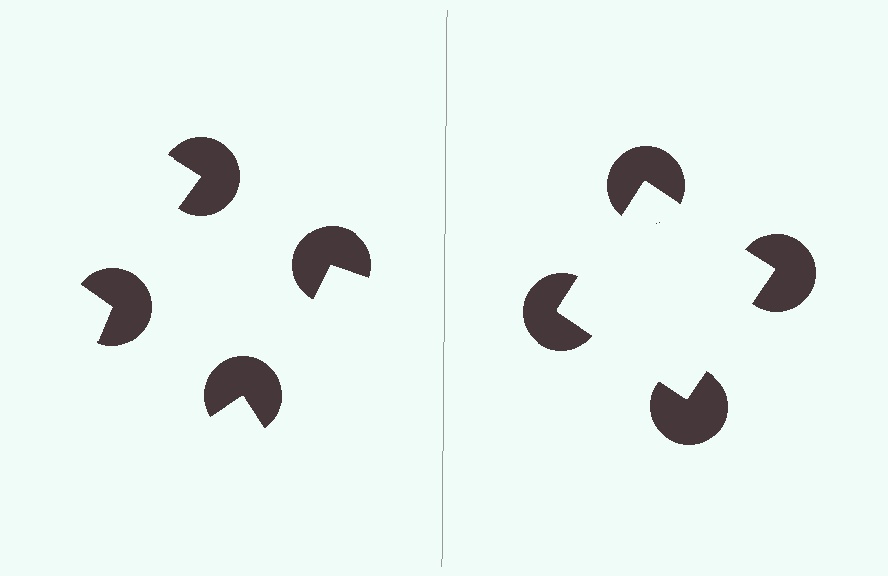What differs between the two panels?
The pac-man discs are positioned identically on both sides; only the wedge orientations differ. On the right they align to a square; on the left they are misaligned.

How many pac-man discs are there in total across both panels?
8 — 4 on each side.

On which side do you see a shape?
An illusory square appears on the right side. On the left side the wedge cuts are rotated, so no coherent shape forms.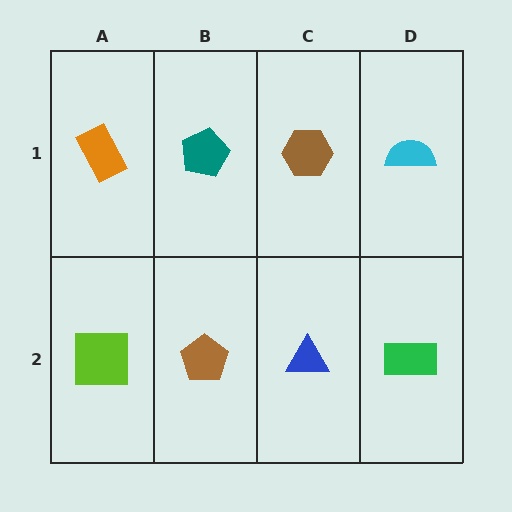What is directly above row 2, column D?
A cyan semicircle.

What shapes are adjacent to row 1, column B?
A brown pentagon (row 2, column B), an orange rectangle (row 1, column A), a brown hexagon (row 1, column C).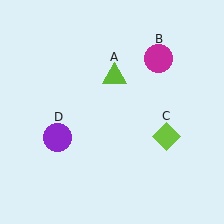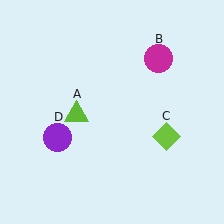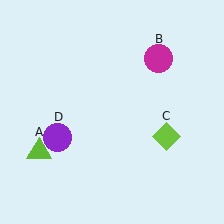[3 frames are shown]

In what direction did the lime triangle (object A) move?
The lime triangle (object A) moved down and to the left.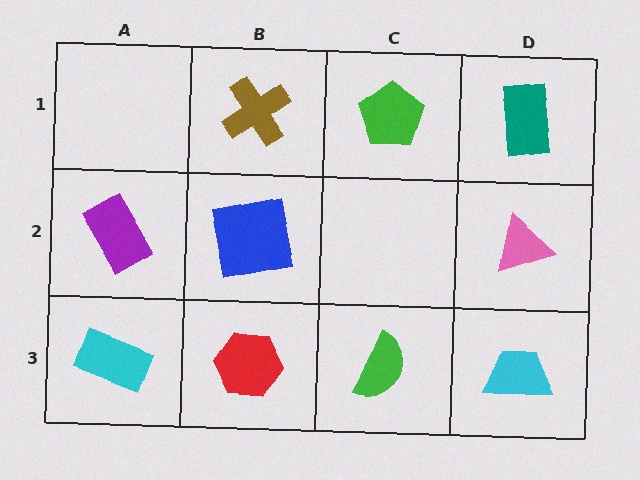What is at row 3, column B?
A red hexagon.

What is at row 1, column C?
A green pentagon.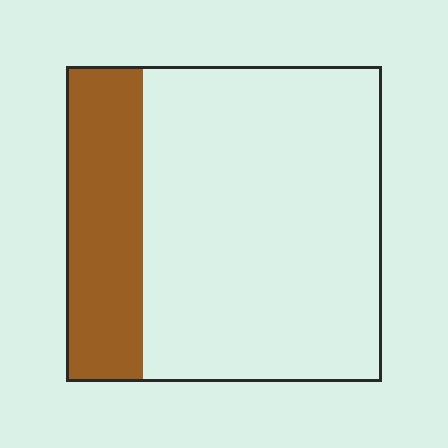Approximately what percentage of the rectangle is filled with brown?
Approximately 25%.